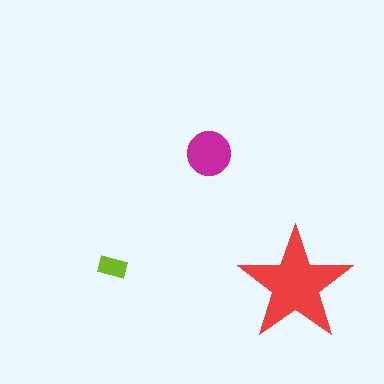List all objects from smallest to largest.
The lime rectangle, the magenta circle, the red star.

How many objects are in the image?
There are 3 objects in the image.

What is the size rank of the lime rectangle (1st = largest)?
3rd.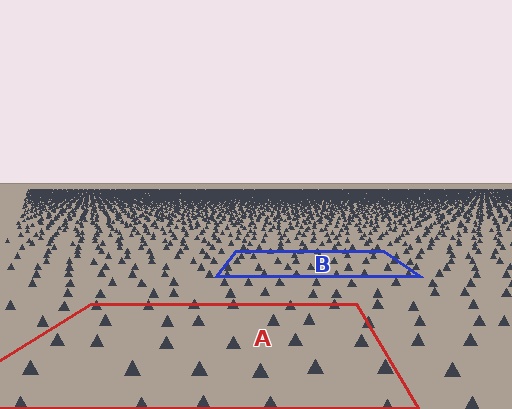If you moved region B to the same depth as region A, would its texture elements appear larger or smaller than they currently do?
They would appear larger. At a closer depth, the same texture elements are projected at a bigger on-screen size.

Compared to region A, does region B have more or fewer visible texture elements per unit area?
Region B has more texture elements per unit area — they are packed more densely because it is farther away.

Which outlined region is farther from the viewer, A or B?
Region B is farther from the viewer — the texture elements inside it appear smaller and more densely packed.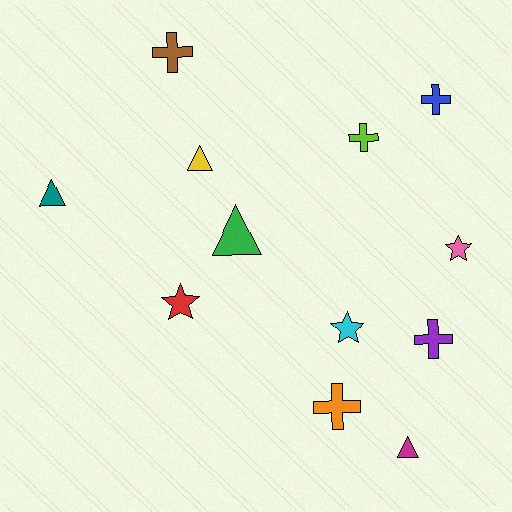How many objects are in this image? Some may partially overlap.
There are 12 objects.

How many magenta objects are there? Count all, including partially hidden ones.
There is 1 magenta object.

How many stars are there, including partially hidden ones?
There are 3 stars.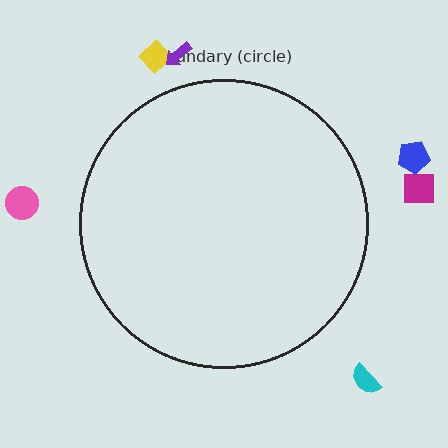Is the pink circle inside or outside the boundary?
Outside.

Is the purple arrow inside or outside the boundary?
Outside.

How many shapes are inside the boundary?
0 inside, 6 outside.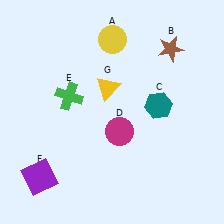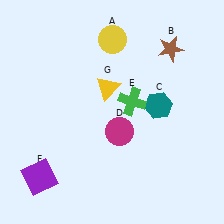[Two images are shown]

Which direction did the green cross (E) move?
The green cross (E) moved right.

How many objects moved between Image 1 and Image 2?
1 object moved between the two images.